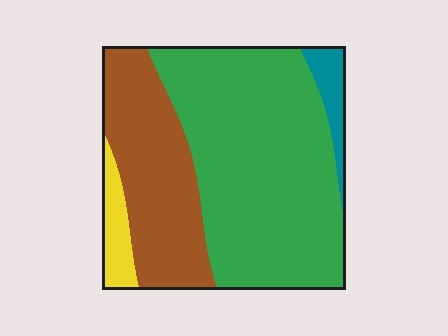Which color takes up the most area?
Green, at roughly 60%.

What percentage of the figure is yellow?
Yellow covers around 5% of the figure.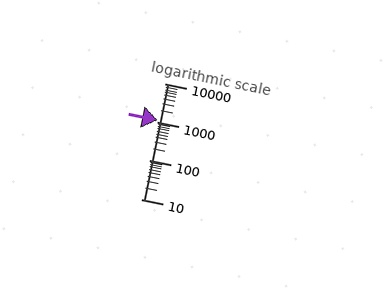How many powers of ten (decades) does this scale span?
The scale spans 3 decades, from 10 to 10000.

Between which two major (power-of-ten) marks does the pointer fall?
The pointer is between 1000 and 10000.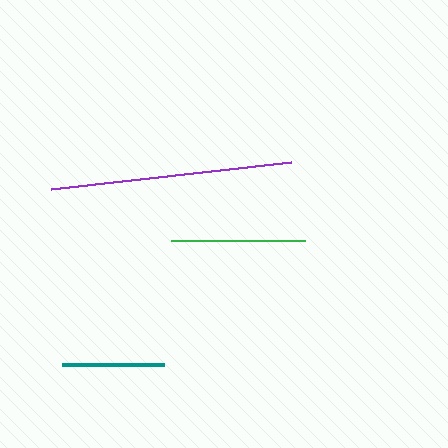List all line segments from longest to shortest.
From longest to shortest: purple, green, teal.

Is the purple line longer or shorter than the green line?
The purple line is longer than the green line.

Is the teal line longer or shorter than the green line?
The green line is longer than the teal line.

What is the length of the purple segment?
The purple segment is approximately 242 pixels long.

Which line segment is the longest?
The purple line is the longest at approximately 242 pixels.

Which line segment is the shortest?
The teal line is the shortest at approximately 102 pixels.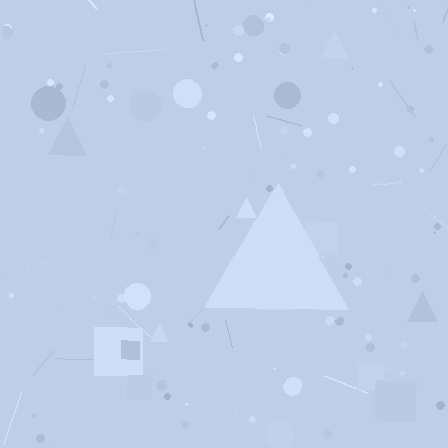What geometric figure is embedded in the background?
A triangle is embedded in the background.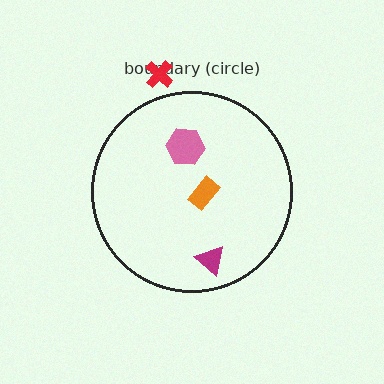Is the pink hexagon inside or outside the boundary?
Inside.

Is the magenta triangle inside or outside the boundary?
Inside.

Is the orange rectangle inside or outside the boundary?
Inside.